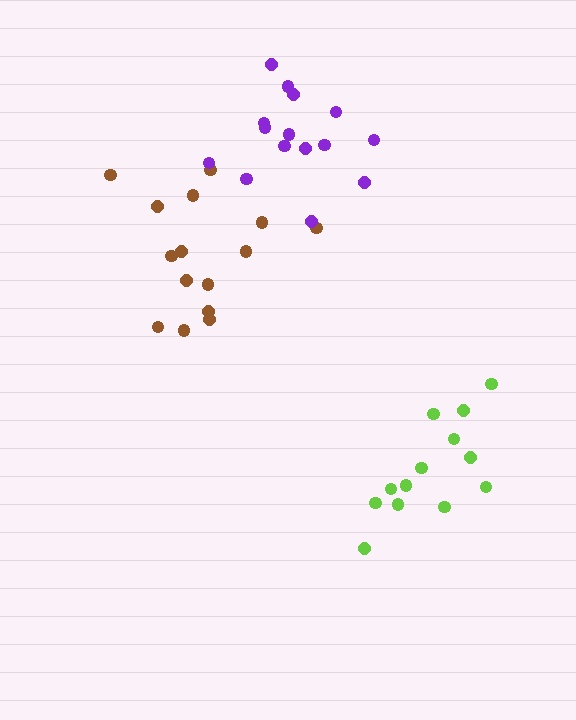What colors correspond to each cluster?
The clusters are colored: brown, lime, purple.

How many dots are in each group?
Group 1: 15 dots, Group 2: 13 dots, Group 3: 15 dots (43 total).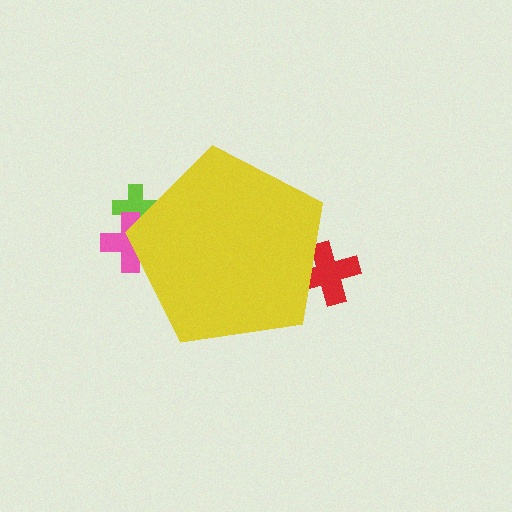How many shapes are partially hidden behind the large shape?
3 shapes are partially hidden.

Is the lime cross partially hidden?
Yes, the lime cross is partially hidden behind the yellow pentagon.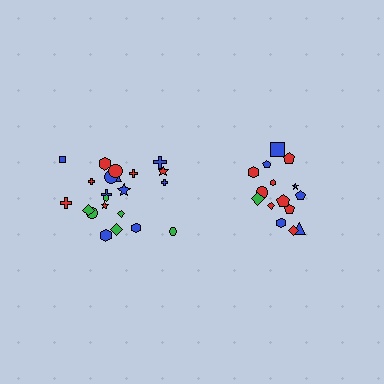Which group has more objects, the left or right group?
The left group.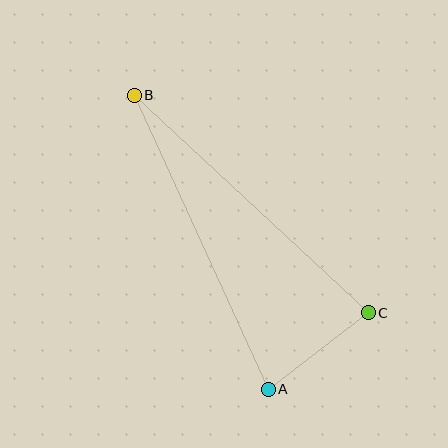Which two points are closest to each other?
Points A and C are closest to each other.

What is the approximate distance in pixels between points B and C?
The distance between B and C is approximately 320 pixels.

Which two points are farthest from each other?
Points A and B are farthest from each other.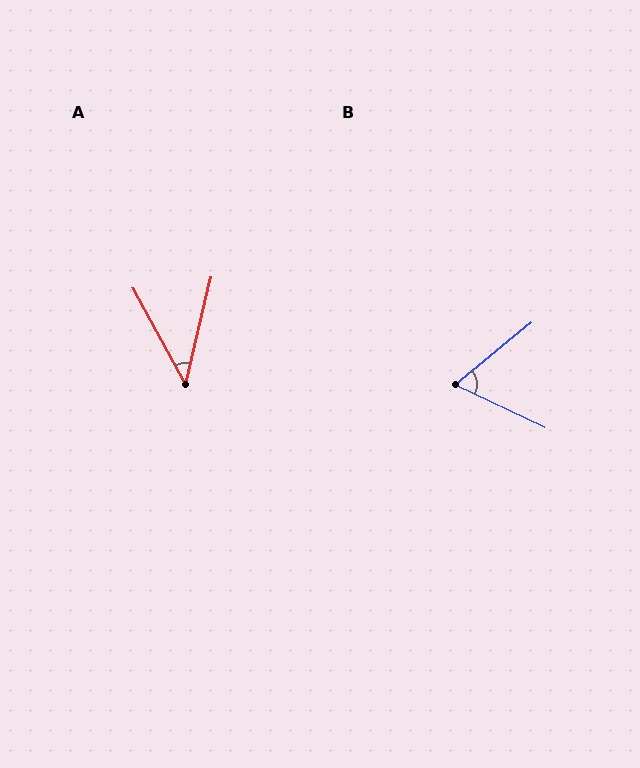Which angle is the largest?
B, at approximately 65 degrees.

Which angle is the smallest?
A, at approximately 42 degrees.